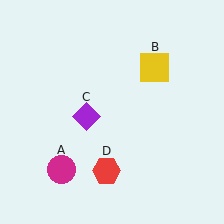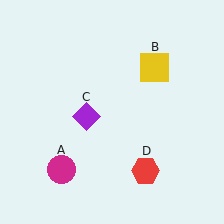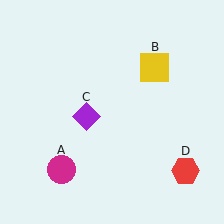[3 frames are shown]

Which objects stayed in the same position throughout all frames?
Magenta circle (object A) and yellow square (object B) and purple diamond (object C) remained stationary.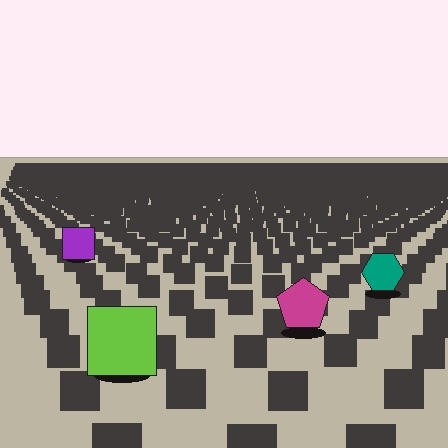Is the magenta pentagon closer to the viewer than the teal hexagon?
Yes. The magenta pentagon is closer — you can tell from the texture gradient: the ground texture is coarser near it.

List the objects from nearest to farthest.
From nearest to farthest: the lime square, the magenta pentagon, the teal hexagon, the purple square.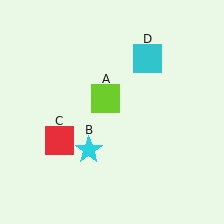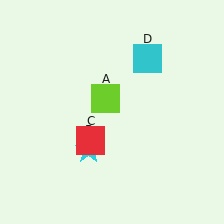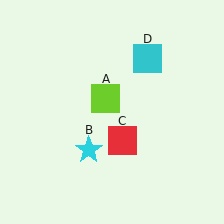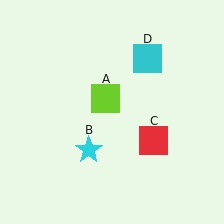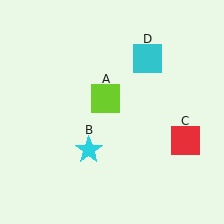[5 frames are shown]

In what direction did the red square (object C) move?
The red square (object C) moved right.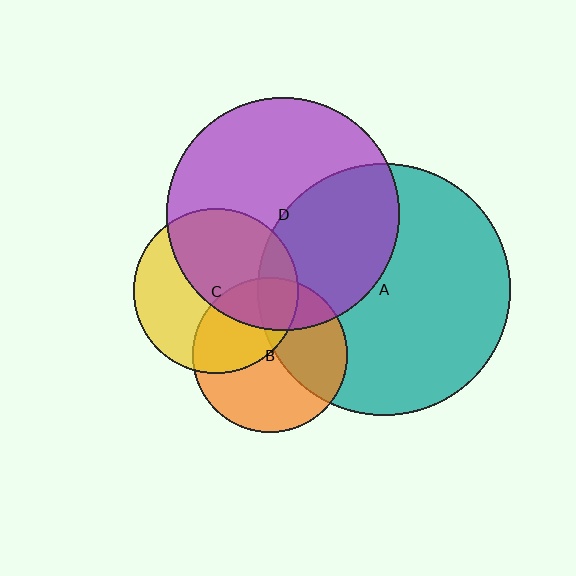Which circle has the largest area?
Circle A (teal).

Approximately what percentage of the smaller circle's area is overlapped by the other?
Approximately 40%.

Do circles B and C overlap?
Yes.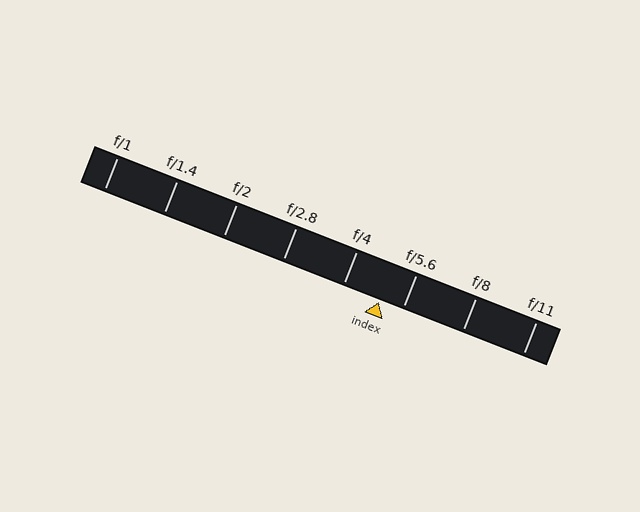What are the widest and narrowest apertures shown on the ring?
The widest aperture shown is f/1 and the narrowest is f/11.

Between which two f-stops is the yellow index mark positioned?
The index mark is between f/4 and f/5.6.